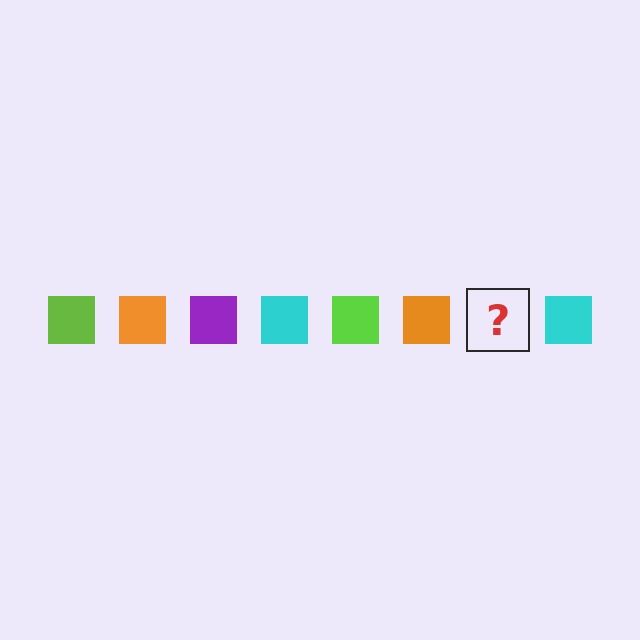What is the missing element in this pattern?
The missing element is a purple square.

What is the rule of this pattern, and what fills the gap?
The rule is that the pattern cycles through lime, orange, purple, cyan squares. The gap should be filled with a purple square.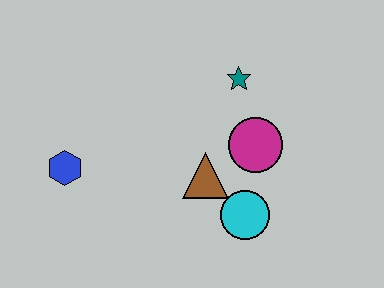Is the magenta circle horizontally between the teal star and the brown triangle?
No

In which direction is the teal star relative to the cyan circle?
The teal star is above the cyan circle.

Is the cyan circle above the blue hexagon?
No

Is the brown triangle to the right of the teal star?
No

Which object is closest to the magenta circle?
The brown triangle is closest to the magenta circle.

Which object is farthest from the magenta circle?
The blue hexagon is farthest from the magenta circle.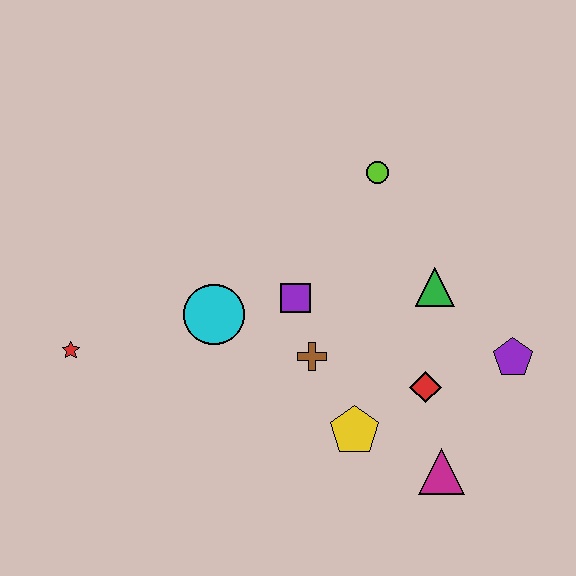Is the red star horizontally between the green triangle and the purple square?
No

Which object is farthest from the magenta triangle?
The red star is farthest from the magenta triangle.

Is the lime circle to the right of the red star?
Yes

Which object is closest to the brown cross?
The purple square is closest to the brown cross.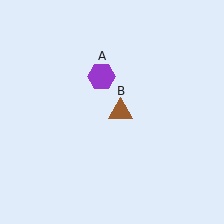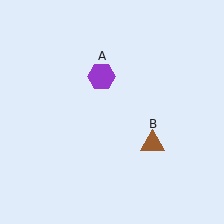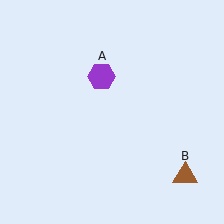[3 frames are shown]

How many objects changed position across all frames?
1 object changed position: brown triangle (object B).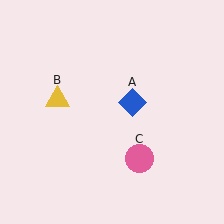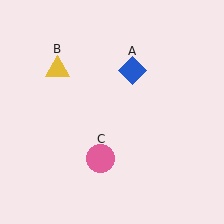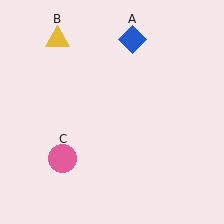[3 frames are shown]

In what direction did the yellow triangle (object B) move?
The yellow triangle (object B) moved up.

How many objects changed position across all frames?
3 objects changed position: blue diamond (object A), yellow triangle (object B), pink circle (object C).